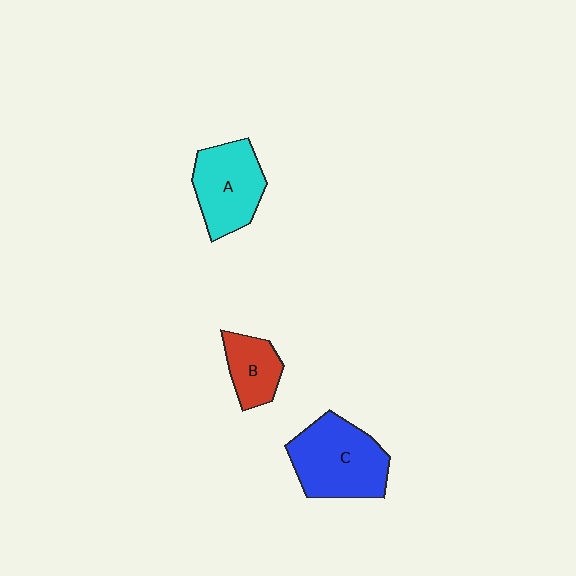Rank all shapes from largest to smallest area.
From largest to smallest: C (blue), A (cyan), B (red).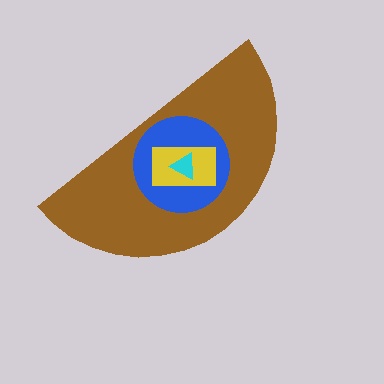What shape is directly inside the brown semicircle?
The blue circle.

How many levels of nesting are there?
4.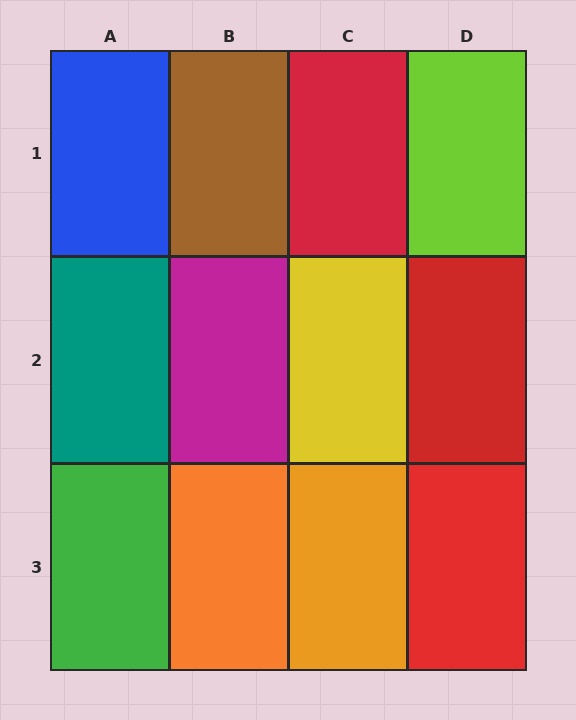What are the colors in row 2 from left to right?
Teal, magenta, yellow, red.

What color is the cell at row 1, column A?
Blue.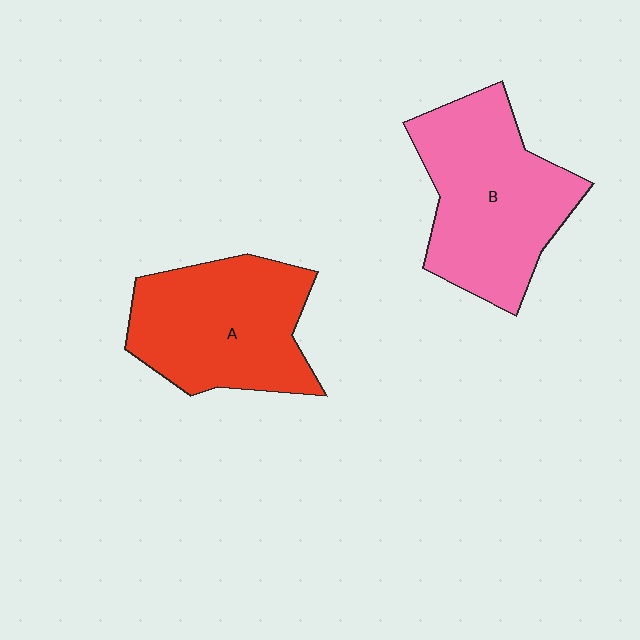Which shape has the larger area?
Shape B (pink).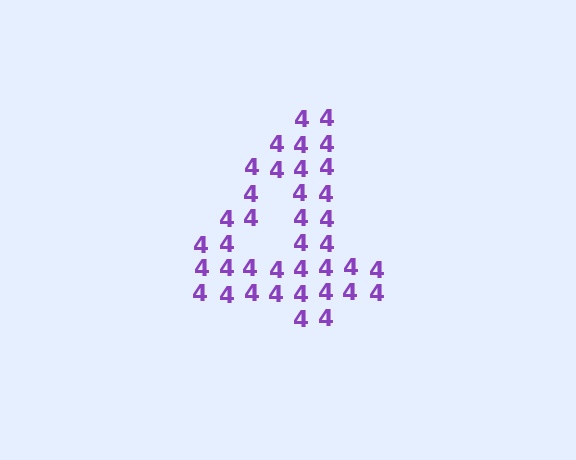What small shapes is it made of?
It is made of small digit 4's.